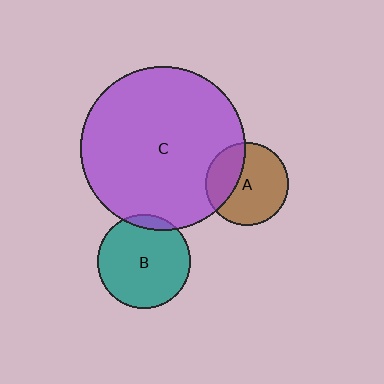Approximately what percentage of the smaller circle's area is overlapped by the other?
Approximately 10%.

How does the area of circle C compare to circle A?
Approximately 3.9 times.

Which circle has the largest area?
Circle C (purple).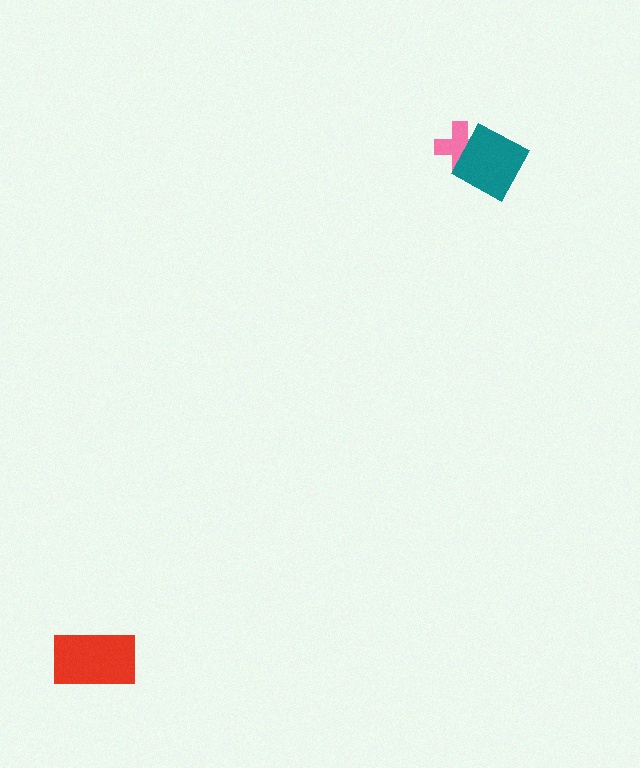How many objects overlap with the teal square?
1 object overlaps with the teal square.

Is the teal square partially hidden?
No, no other shape covers it.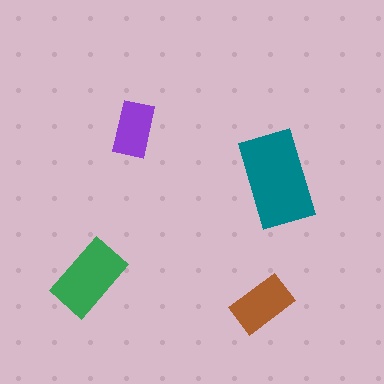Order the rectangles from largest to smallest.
the teal one, the green one, the brown one, the purple one.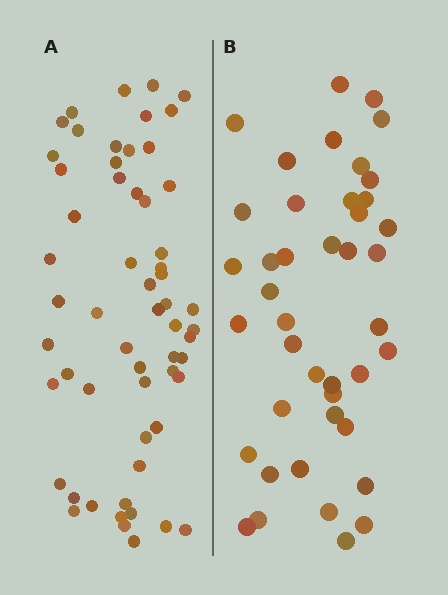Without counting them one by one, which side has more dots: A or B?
Region A (the left region) has more dots.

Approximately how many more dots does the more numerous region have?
Region A has approximately 15 more dots than region B.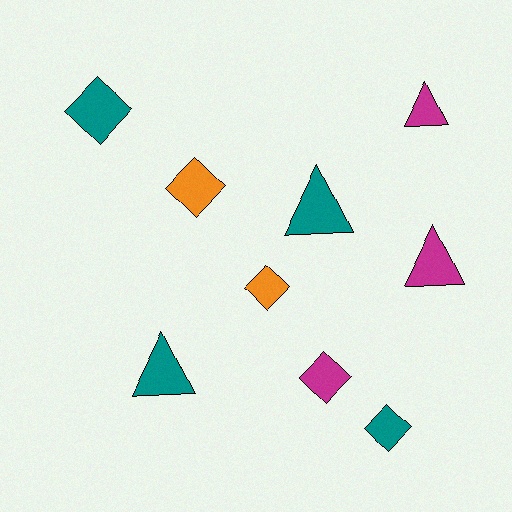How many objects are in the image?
There are 9 objects.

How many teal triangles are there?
There are 2 teal triangles.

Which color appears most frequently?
Teal, with 4 objects.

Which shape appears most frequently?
Diamond, with 5 objects.